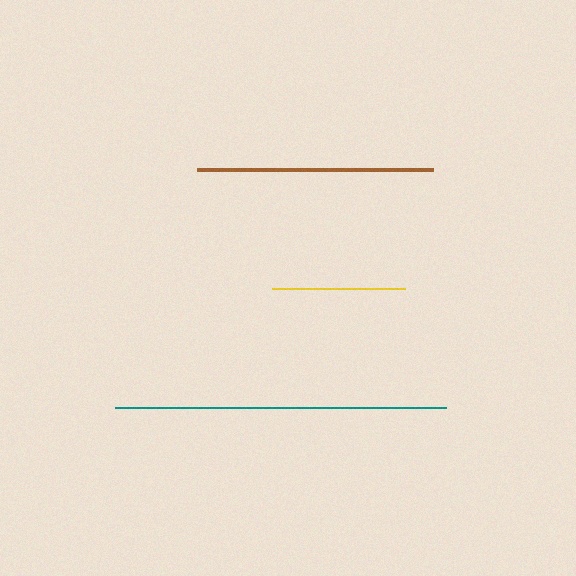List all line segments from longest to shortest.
From longest to shortest: teal, brown, yellow.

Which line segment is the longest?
The teal line is the longest at approximately 330 pixels.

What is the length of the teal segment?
The teal segment is approximately 330 pixels long.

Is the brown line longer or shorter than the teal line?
The teal line is longer than the brown line.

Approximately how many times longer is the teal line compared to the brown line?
The teal line is approximately 1.4 times the length of the brown line.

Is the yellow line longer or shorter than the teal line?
The teal line is longer than the yellow line.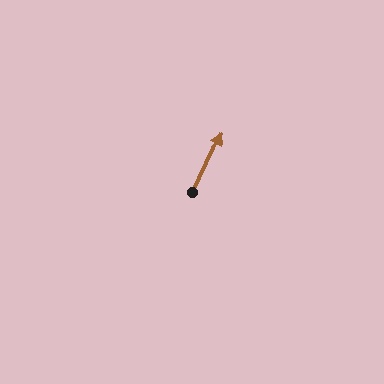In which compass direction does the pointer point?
Northeast.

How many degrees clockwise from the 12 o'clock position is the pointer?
Approximately 26 degrees.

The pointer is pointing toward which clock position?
Roughly 1 o'clock.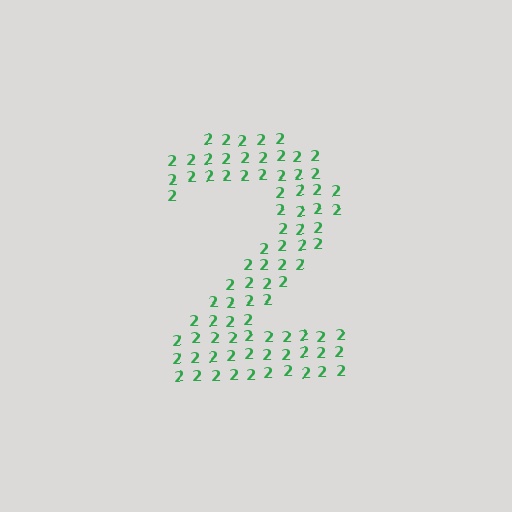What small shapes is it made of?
It is made of small digit 2's.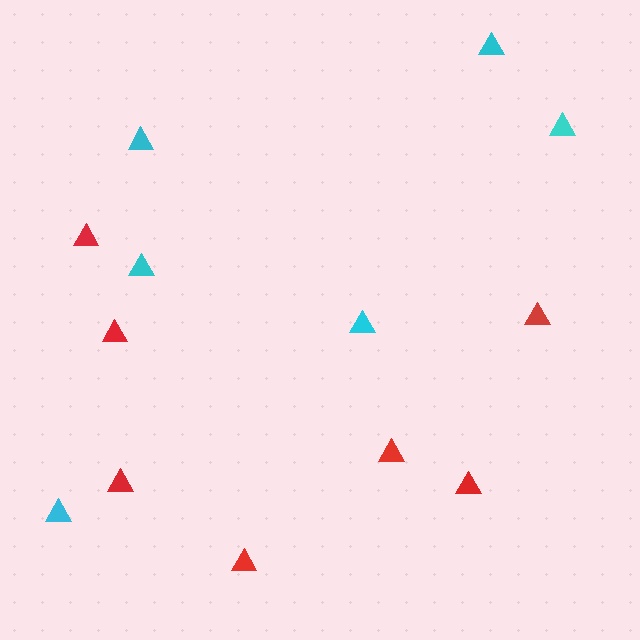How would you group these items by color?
There are 2 groups: one group of red triangles (7) and one group of cyan triangles (6).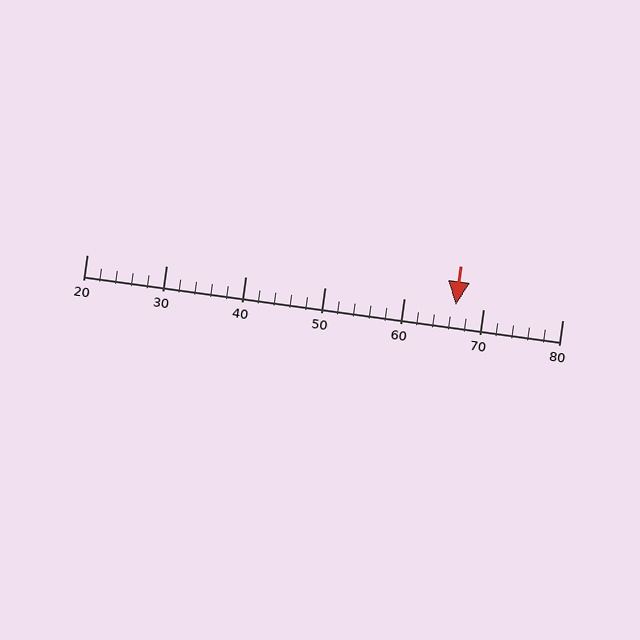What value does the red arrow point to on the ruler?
The red arrow points to approximately 66.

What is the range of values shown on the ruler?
The ruler shows values from 20 to 80.